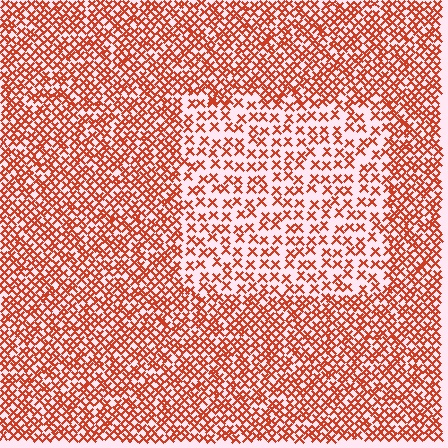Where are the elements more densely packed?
The elements are more densely packed outside the rectangle boundary.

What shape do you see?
I see a rectangle.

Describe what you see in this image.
The image contains small red elements arranged at two different densities. A rectangle-shaped region is visible where the elements are less densely packed than the surrounding area.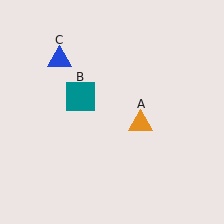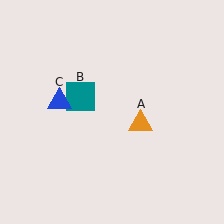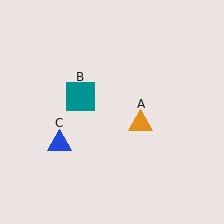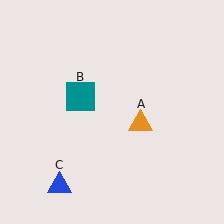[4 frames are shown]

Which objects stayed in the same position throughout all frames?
Orange triangle (object A) and teal square (object B) remained stationary.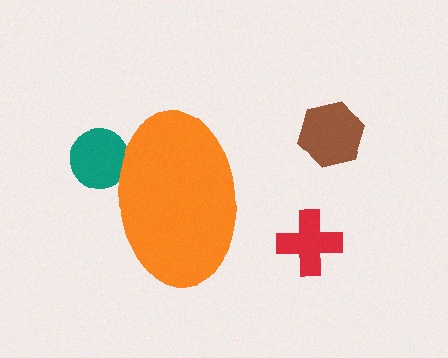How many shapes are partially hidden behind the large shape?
1 shape is partially hidden.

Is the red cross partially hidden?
No, the red cross is fully visible.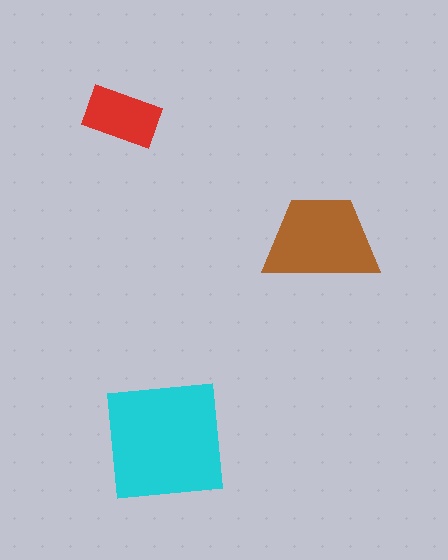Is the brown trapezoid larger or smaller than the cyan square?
Smaller.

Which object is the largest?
The cyan square.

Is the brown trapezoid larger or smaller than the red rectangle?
Larger.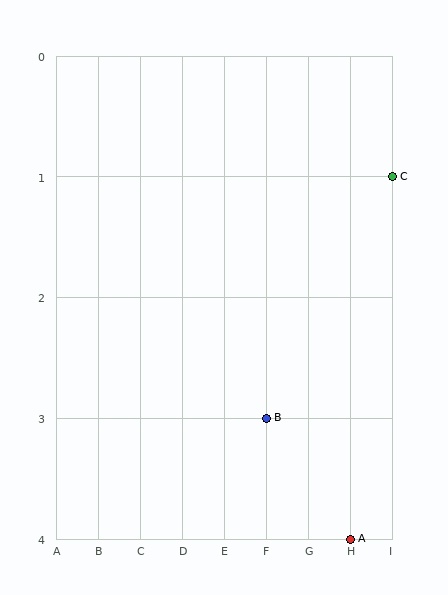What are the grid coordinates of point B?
Point B is at grid coordinates (F, 3).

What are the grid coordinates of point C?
Point C is at grid coordinates (I, 1).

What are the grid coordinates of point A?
Point A is at grid coordinates (H, 4).